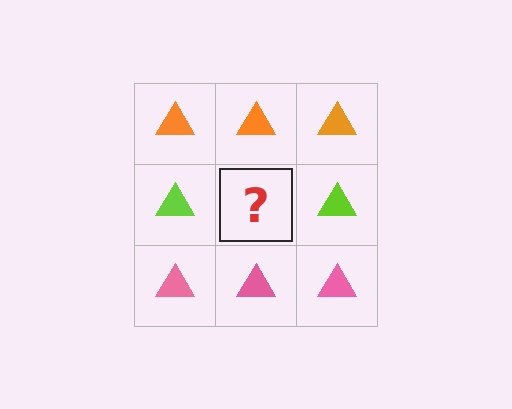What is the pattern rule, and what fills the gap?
The rule is that each row has a consistent color. The gap should be filled with a lime triangle.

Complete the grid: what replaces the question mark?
The question mark should be replaced with a lime triangle.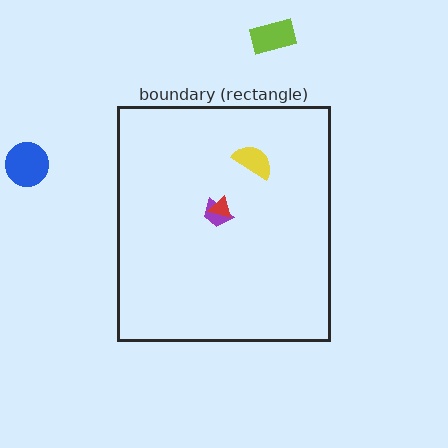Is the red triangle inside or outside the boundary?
Inside.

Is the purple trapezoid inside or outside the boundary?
Inside.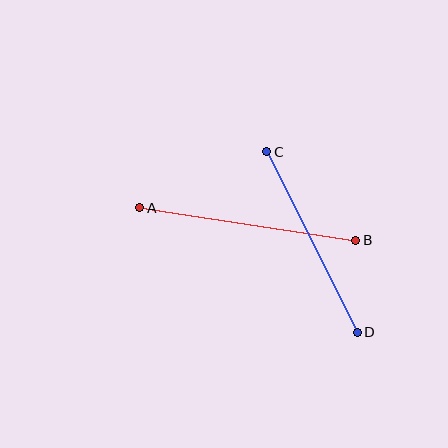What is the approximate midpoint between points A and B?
The midpoint is at approximately (248, 224) pixels.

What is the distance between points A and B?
The distance is approximately 218 pixels.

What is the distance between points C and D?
The distance is approximately 202 pixels.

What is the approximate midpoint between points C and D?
The midpoint is at approximately (312, 242) pixels.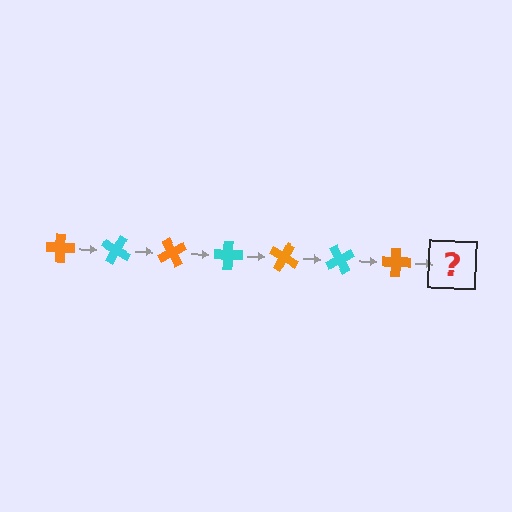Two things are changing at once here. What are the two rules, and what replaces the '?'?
The two rules are that it rotates 30 degrees each step and the color cycles through orange and cyan. The '?' should be a cyan cross, rotated 210 degrees from the start.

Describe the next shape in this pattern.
It should be a cyan cross, rotated 210 degrees from the start.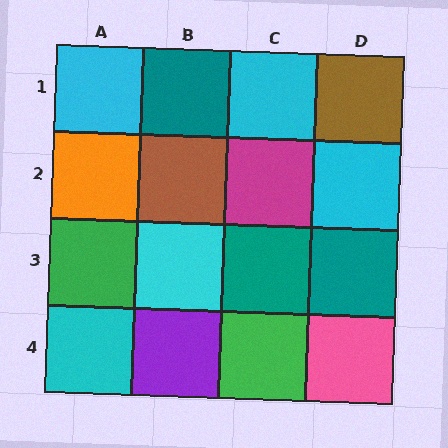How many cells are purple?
1 cell is purple.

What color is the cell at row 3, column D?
Teal.